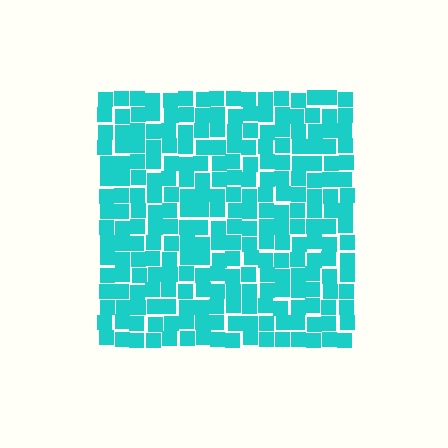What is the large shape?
The large shape is a square.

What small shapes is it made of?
It is made of small squares.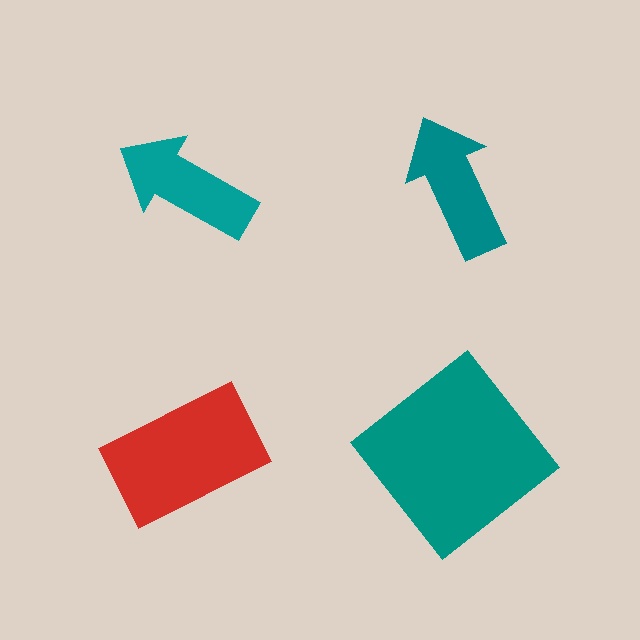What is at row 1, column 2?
A teal arrow.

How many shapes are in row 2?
2 shapes.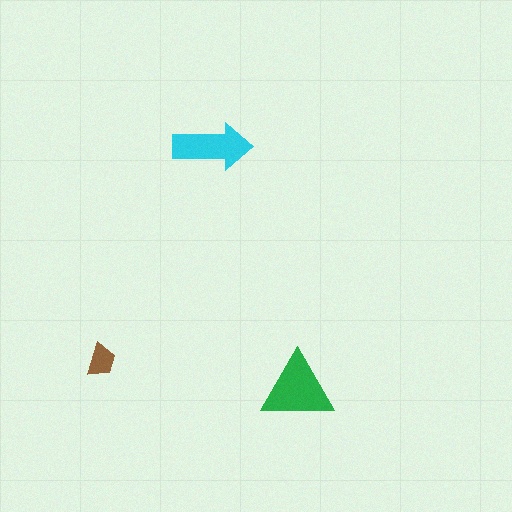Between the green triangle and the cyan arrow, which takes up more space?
The green triangle.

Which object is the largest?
The green triangle.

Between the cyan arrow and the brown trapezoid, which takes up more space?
The cyan arrow.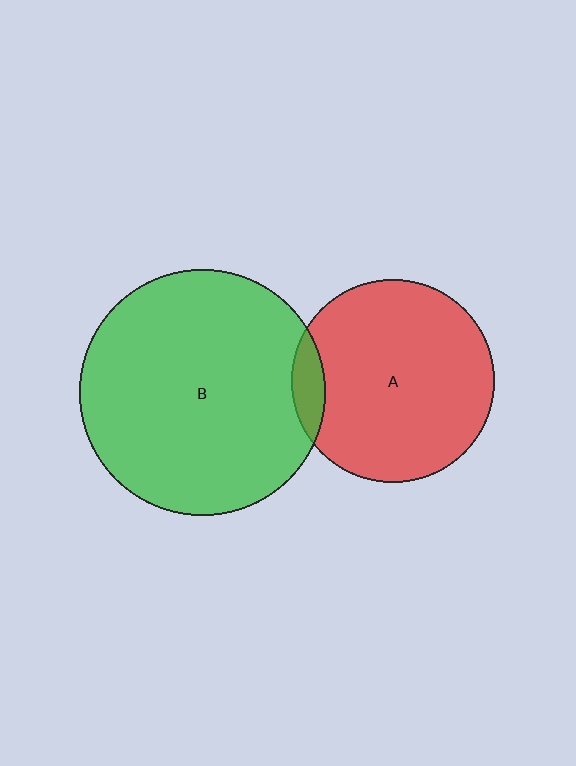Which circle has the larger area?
Circle B (green).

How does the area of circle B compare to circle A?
Approximately 1.5 times.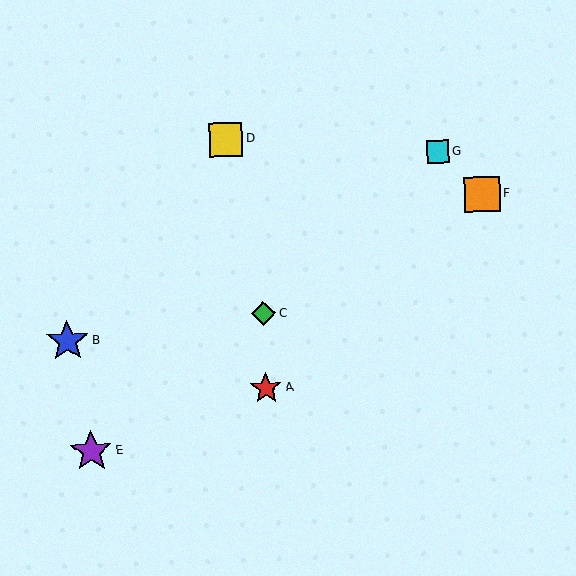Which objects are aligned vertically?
Objects A, C are aligned vertically.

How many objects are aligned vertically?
2 objects (A, C) are aligned vertically.